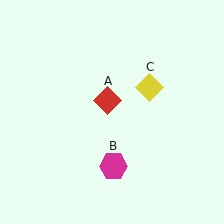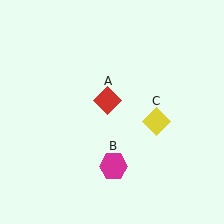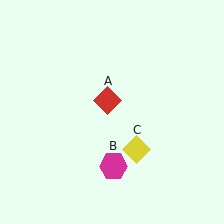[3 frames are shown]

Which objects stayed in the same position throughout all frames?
Red diamond (object A) and magenta hexagon (object B) remained stationary.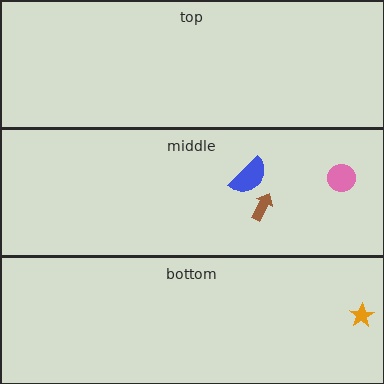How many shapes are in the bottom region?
1.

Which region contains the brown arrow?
The middle region.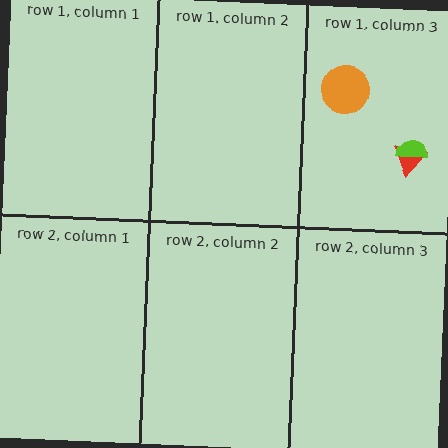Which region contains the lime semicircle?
The row 1, column 3 region.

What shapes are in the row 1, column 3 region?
The red triangle, the orange circle, the lime semicircle.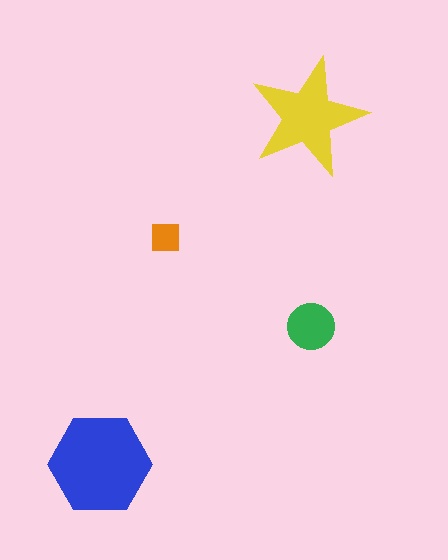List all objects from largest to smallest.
The blue hexagon, the yellow star, the green circle, the orange square.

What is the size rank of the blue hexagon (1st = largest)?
1st.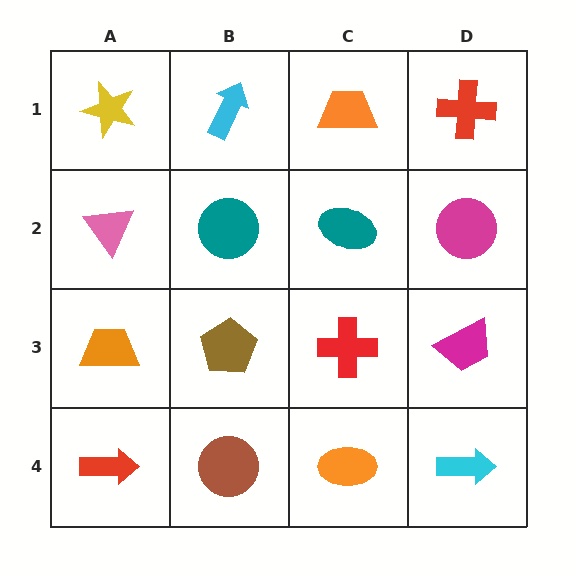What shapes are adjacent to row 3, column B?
A teal circle (row 2, column B), a brown circle (row 4, column B), an orange trapezoid (row 3, column A), a red cross (row 3, column C).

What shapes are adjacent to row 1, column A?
A pink triangle (row 2, column A), a cyan arrow (row 1, column B).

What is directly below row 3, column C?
An orange ellipse.